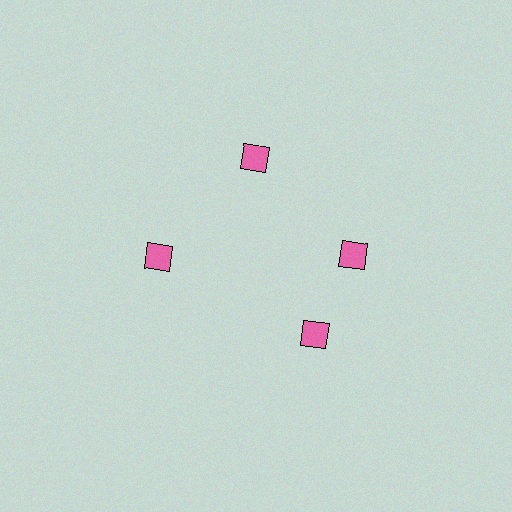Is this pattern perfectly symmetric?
No. The 4 pink diamonds are arranged in a ring, but one element near the 6 o'clock position is rotated out of alignment along the ring, breaking the 4-fold rotational symmetry.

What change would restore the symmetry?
The symmetry would be restored by rotating it back into even spacing with its neighbors so that all 4 diamonds sit at equal angles and equal distance from the center.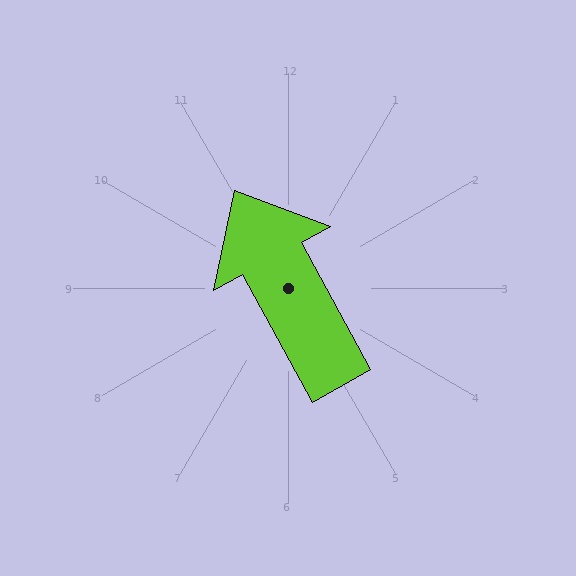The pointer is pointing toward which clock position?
Roughly 11 o'clock.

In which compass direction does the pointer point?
Northwest.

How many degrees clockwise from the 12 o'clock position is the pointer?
Approximately 331 degrees.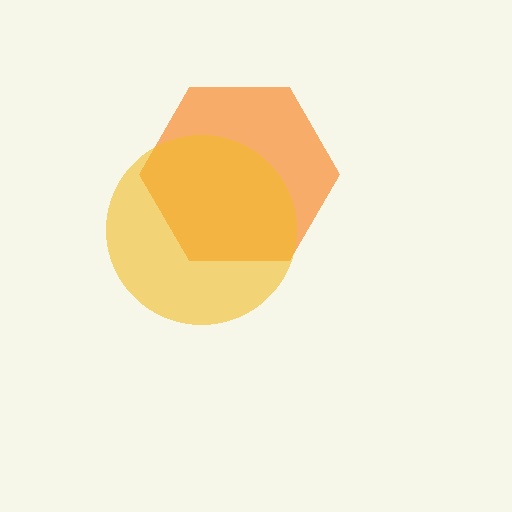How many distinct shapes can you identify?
There are 2 distinct shapes: an orange hexagon, a yellow circle.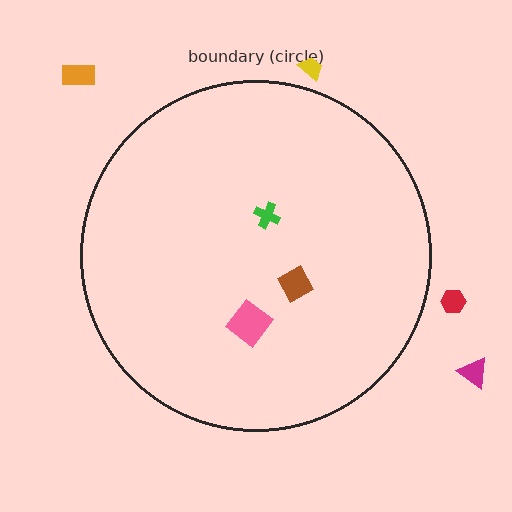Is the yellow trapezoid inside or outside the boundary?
Outside.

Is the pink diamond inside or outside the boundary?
Inside.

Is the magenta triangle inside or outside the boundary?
Outside.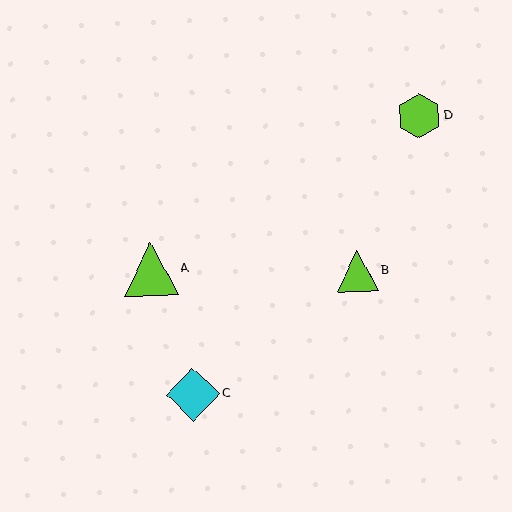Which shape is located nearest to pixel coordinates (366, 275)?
The lime triangle (labeled B) at (357, 271) is nearest to that location.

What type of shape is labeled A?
Shape A is a lime triangle.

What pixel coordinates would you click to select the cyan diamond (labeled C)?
Click at (193, 394) to select the cyan diamond C.